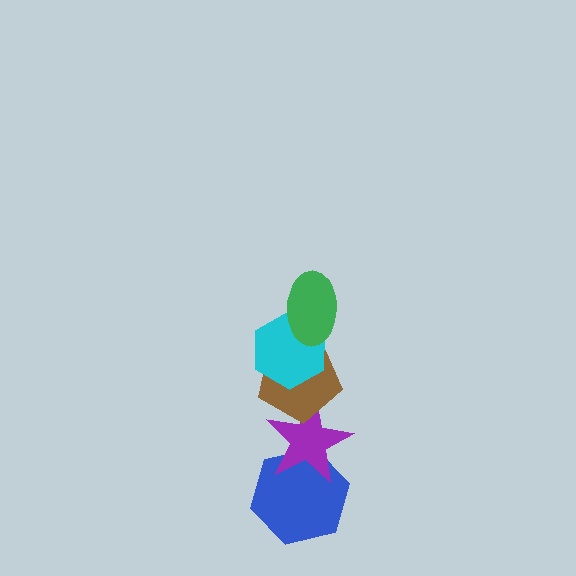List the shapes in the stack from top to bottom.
From top to bottom: the green ellipse, the cyan hexagon, the brown pentagon, the purple star, the blue hexagon.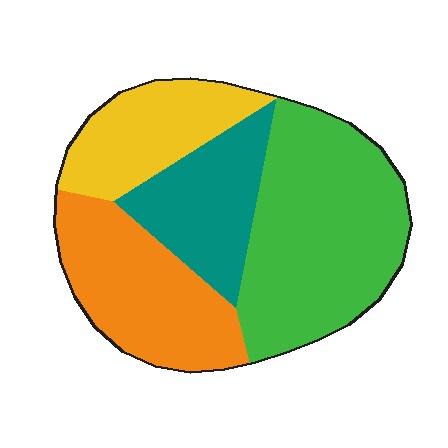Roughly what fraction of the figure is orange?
Orange takes up about one quarter (1/4) of the figure.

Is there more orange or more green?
Green.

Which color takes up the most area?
Green, at roughly 40%.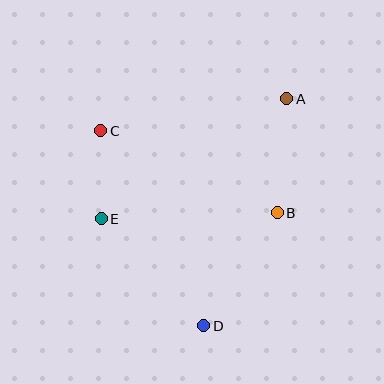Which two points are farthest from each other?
Points A and D are farthest from each other.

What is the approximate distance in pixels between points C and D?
The distance between C and D is approximately 221 pixels.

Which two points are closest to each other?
Points C and E are closest to each other.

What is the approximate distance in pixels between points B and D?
The distance between B and D is approximately 135 pixels.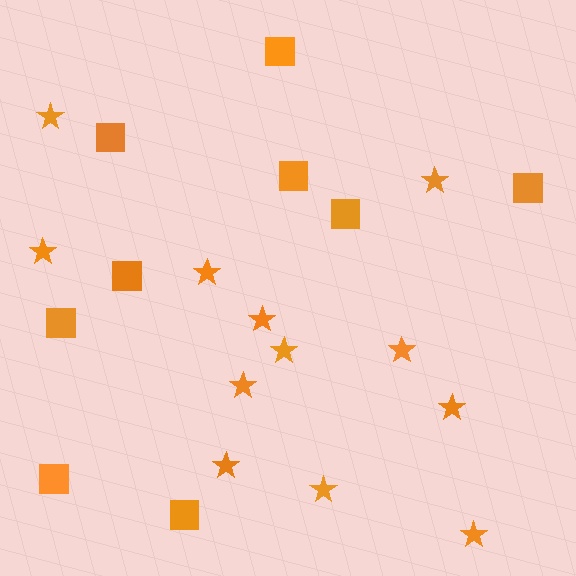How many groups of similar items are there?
There are 2 groups: one group of squares (9) and one group of stars (12).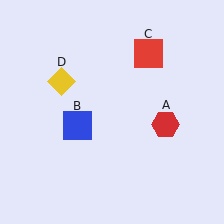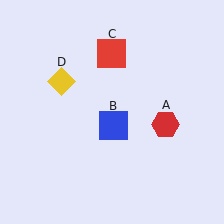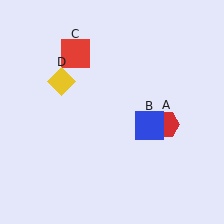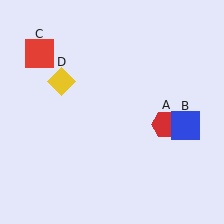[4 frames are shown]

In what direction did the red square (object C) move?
The red square (object C) moved left.